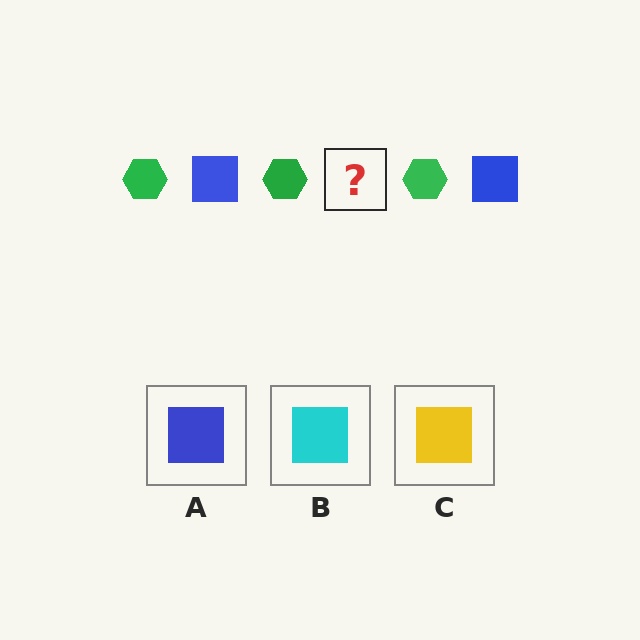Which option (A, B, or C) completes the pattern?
A.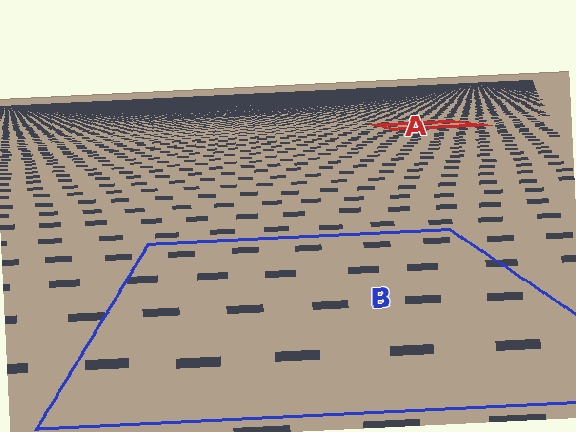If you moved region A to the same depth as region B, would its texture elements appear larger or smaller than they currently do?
They would appear larger. At a closer depth, the same texture elements are projected at a bigger on-screen size.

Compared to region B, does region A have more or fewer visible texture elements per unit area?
Region A has more texture elements per unit area — they are packed more densely because it is farther away.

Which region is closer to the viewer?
Region B is closer. The texture elements there are larger and more spread out.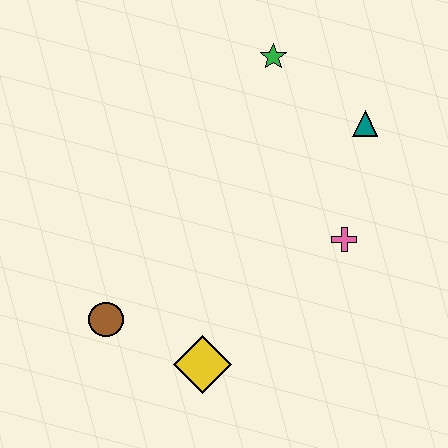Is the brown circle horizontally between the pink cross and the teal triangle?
No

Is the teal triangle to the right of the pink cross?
Yes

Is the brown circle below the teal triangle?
Yes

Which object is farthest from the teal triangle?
The brown circle is farthest from the teal triangle.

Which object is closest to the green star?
The teal triangle is closest to the green star.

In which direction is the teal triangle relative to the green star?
The teal triangle is to the right of the green star.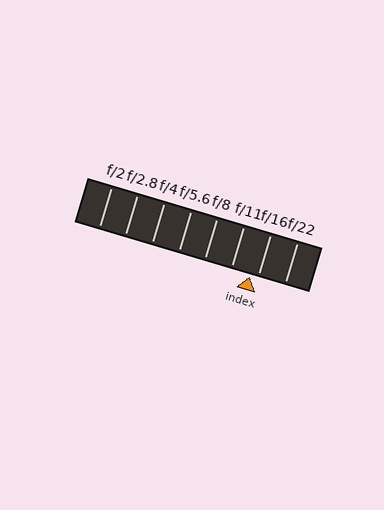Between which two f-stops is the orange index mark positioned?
The index mark is between f/11 and f/16.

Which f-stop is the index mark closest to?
The index mark is closest to f/16.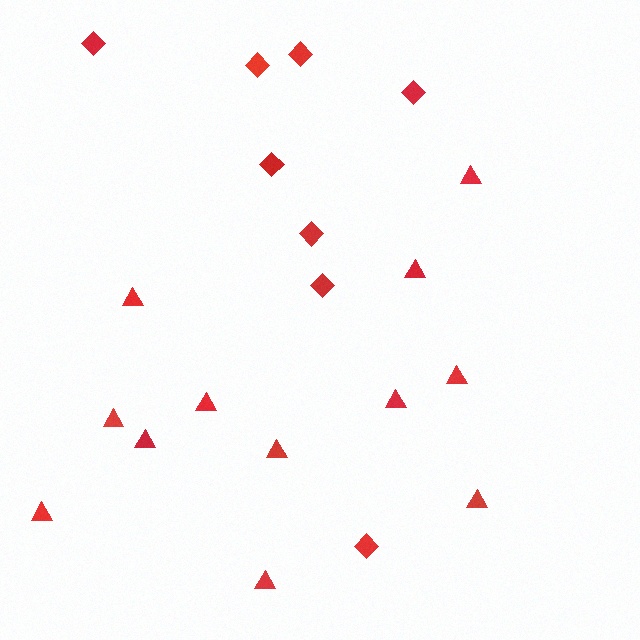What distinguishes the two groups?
There are 2 groups: one group of diamonds (8) and one group of triangles (12).